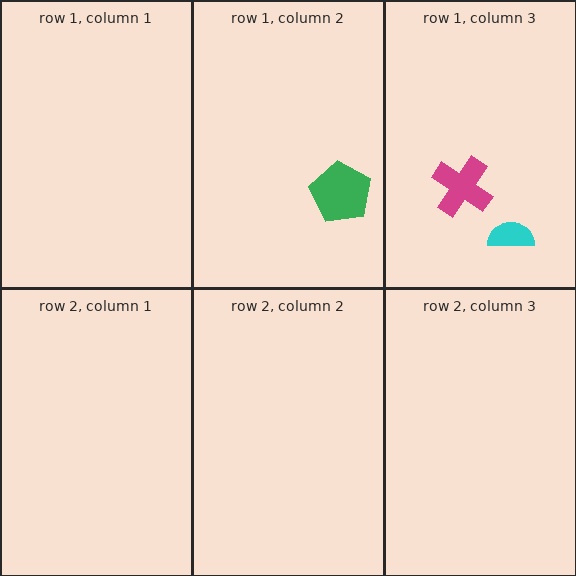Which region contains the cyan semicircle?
The row 1, column 3 region.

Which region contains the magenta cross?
The row 1, column 3 region.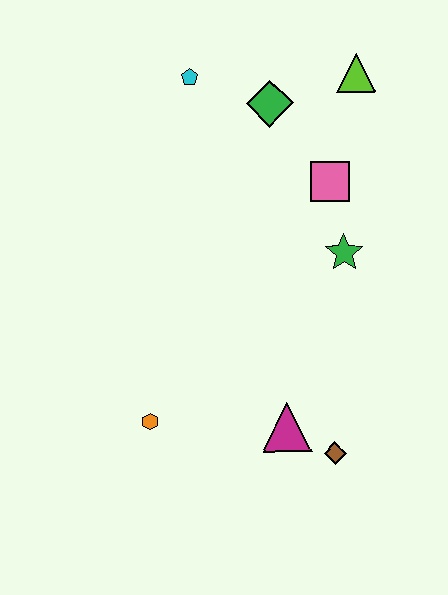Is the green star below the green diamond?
Yes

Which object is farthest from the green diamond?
The brown diamond is farthest from the green diamond.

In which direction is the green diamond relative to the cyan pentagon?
The green diamond is to the right of the cyan pentagon.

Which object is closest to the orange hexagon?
The magenta triangle is closest to the orange hexagon.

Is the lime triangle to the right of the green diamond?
Yes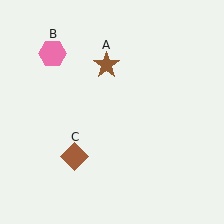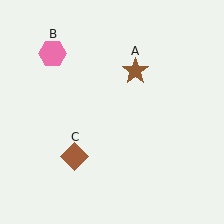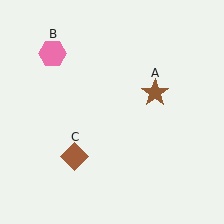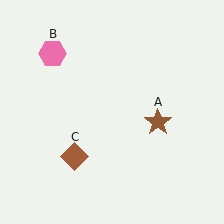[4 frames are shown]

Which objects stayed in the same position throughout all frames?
Pink hexagon (object B) and brown diamond (object C) remained stationary.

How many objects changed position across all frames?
1 object changed position: brown star (object A).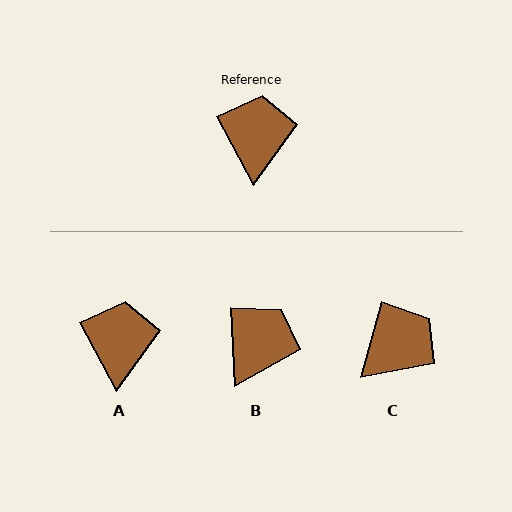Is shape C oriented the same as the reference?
No, it is off by about 44 degrees.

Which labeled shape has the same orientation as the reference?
A.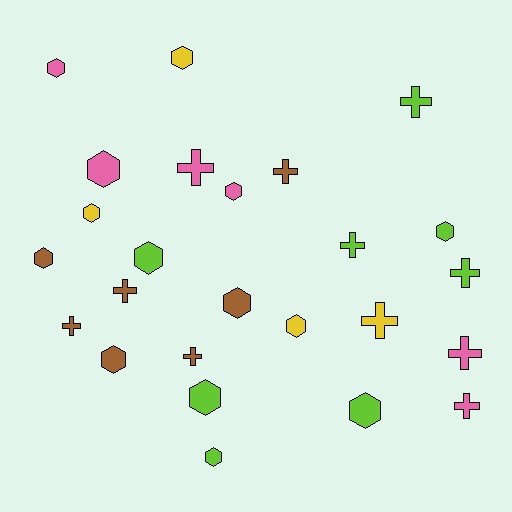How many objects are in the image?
There are 25 objects.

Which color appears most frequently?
Lime, with 8 objects.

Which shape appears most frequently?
Hexagon, with 14 objects.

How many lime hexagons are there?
There are 5 lime hexagons.